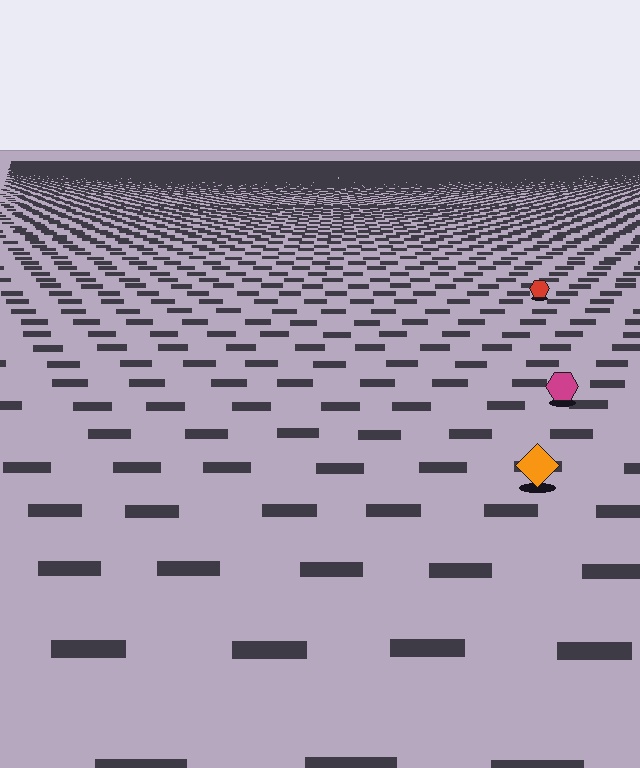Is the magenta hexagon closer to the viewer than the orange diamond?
No. The orange diamond is closer — you can tell from the texture gradient: the ground texture is coarser near it.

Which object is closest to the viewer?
The orange diamond is closest. The texture marks near it are larger and more spread out.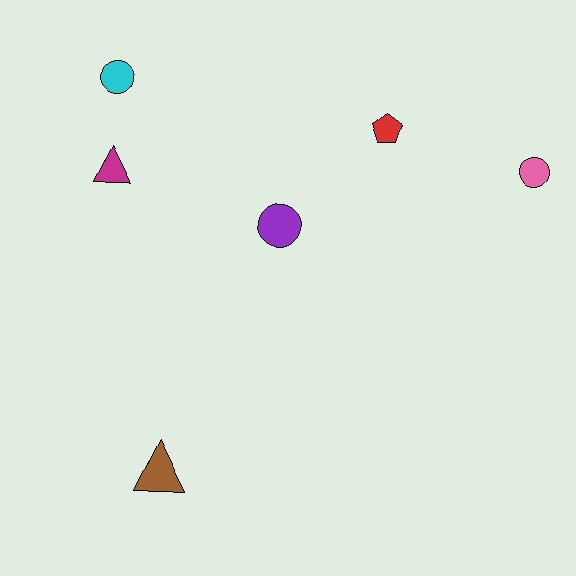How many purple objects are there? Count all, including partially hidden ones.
There is 1 purple object.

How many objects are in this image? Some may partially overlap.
There are 6 objects.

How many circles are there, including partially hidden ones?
There are 3 circles.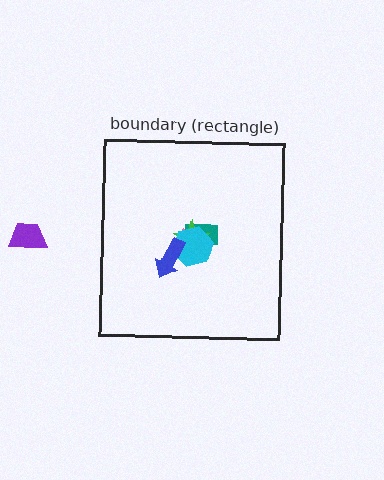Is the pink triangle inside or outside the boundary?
Inside.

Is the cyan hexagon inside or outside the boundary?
Inside.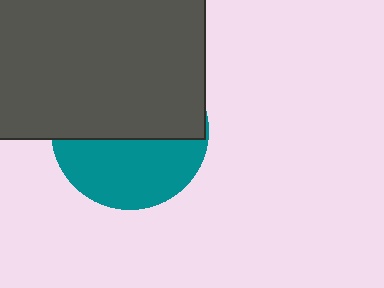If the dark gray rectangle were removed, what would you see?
You would see the complete teal circle.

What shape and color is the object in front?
The object in front is a dark gray rectangle.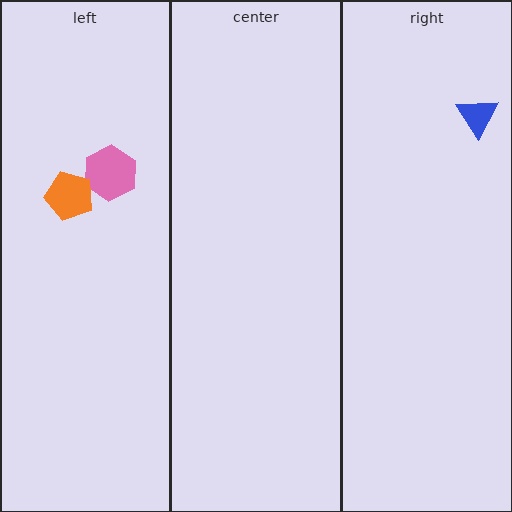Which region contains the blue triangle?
The right region.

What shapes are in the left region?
The pink hexagon, the orange pentagon.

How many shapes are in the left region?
2.